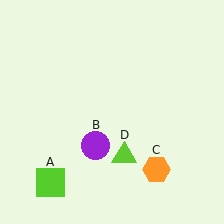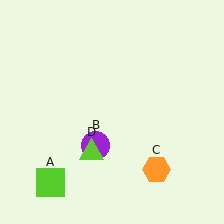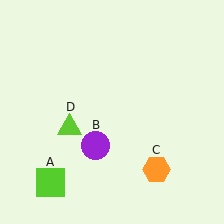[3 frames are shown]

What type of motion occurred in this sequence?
The lime triangle (object D) rotated clockwise around the center of the scene.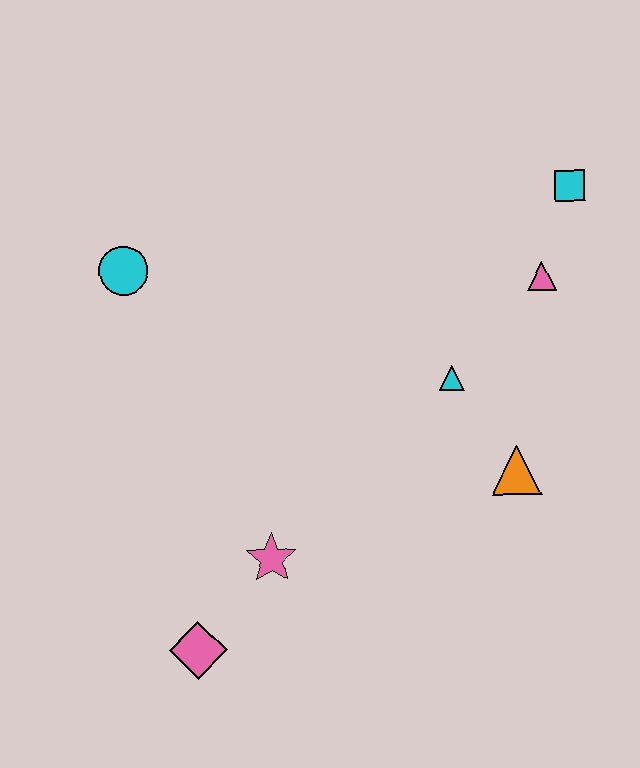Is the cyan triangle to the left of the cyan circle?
No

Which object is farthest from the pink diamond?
The cyan square is farthest from the pink diamond.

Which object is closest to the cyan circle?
The pink star is closest to the cyan circle.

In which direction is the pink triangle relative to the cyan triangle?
The pink triangle is above the cyan triangle.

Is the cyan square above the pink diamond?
Yes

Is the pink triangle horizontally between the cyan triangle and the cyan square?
Yes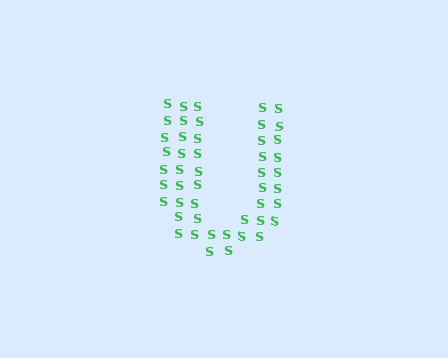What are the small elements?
The small elements are letter S's.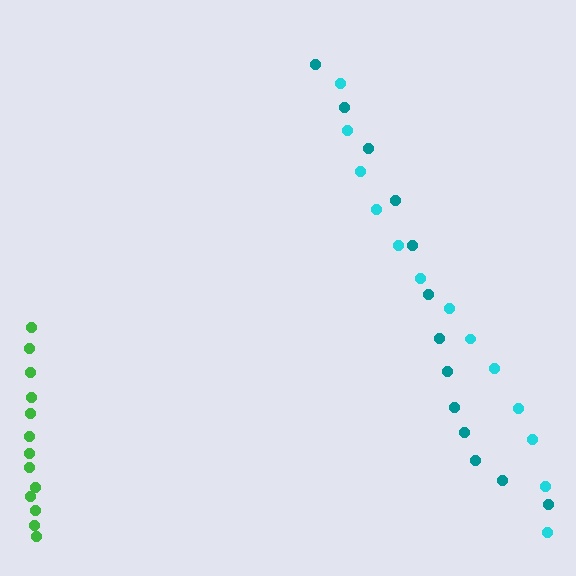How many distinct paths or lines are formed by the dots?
There are 3 distinct paths.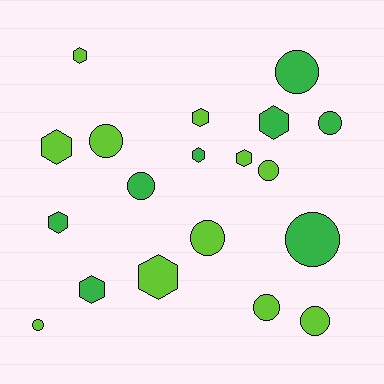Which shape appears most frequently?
Circle, with 10 objects.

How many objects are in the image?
There are 19 objects.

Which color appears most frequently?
Lime, with 11 objects.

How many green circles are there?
There are 4 green circles.